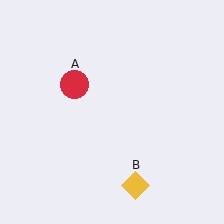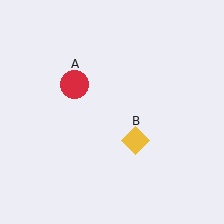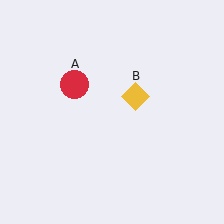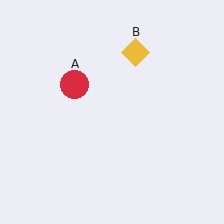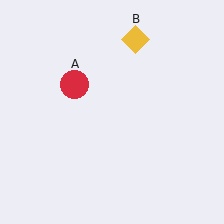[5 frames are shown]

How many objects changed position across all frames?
1 object changed position: yellow diamond (object B).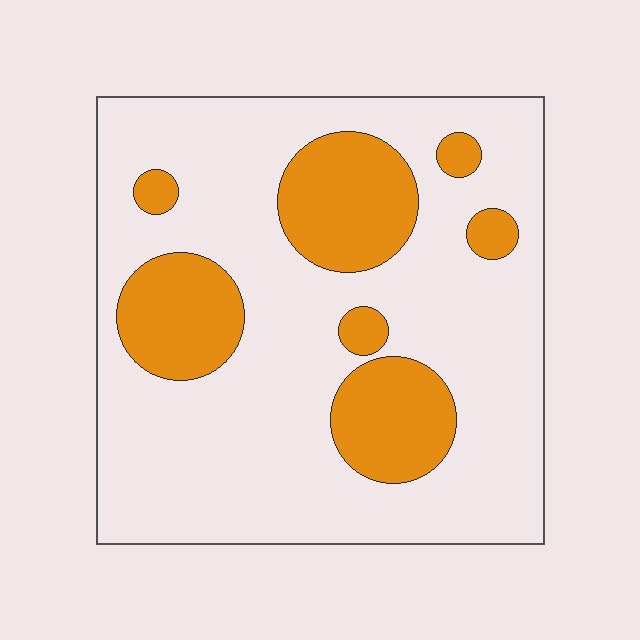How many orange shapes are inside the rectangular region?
7.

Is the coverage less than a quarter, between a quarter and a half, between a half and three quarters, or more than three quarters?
Less than a quarter.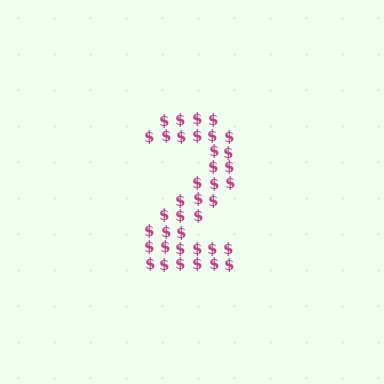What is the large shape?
The large shape is the digit 2.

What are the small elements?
The small elements are dollar signs.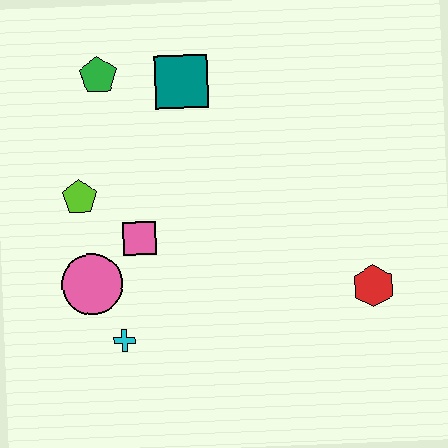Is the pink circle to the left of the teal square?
Yes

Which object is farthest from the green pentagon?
The red hexagon is farthest from the green pentagon.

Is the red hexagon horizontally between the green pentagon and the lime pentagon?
No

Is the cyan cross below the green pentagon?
Yes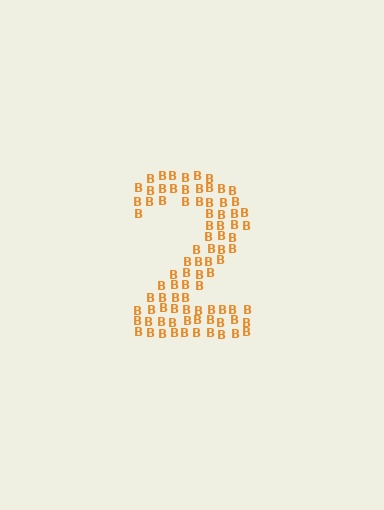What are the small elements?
The small elements are letter B's.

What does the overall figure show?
The overall figure shows the digit 2.